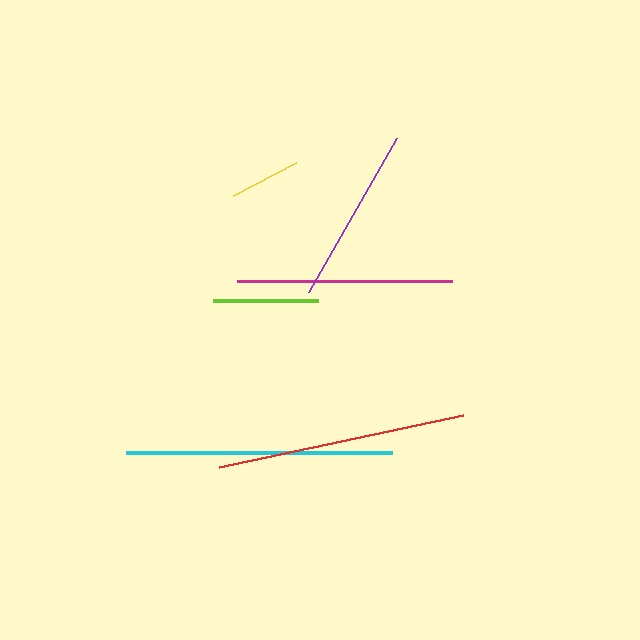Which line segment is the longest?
The cyan line is the longest at approximately 266 pixels.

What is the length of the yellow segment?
The yellow segment is approximately 72 pixels long.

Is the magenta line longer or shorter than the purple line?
The magenta line is longer than the purple line.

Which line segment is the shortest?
The yellow line is the shortest at approximately 72 pixels.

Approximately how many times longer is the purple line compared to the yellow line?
The purple line is approximately 2.5 times the length of the yellow line.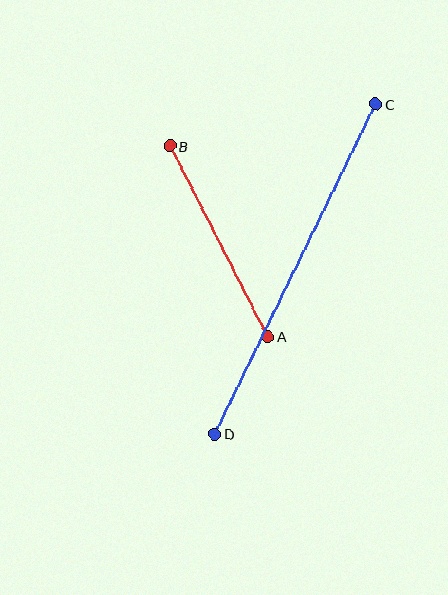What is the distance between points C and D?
The distance is approximately 367 pixels.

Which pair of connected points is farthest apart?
Points C and D are farthest apart.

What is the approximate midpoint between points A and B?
The midpoint is at approximately (219, 241) pixels.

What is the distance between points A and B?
The distance is approximately 214 pixels.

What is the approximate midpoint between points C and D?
The midpoint is at approximately (295, 269) pixels.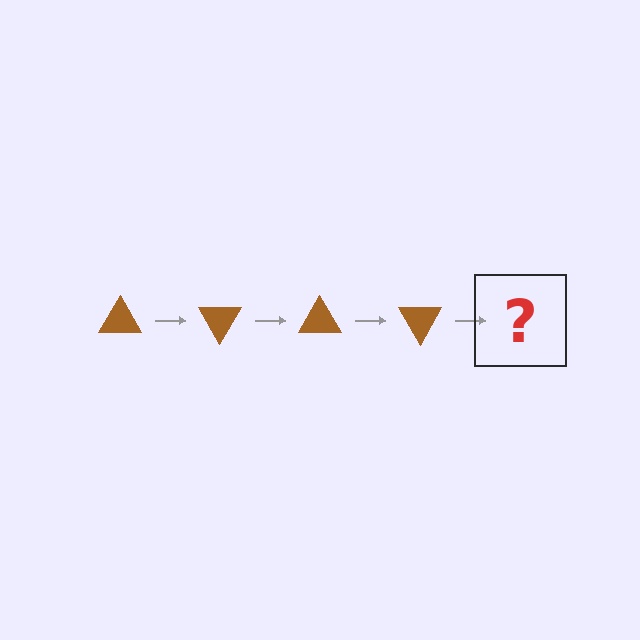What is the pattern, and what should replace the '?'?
The pattern is that the triangle rotates 60 degrees each step. The '?' should be a brown triangle rotated 240 degrees.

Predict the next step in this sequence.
The next step is a brown triangle rotated 240 degrees.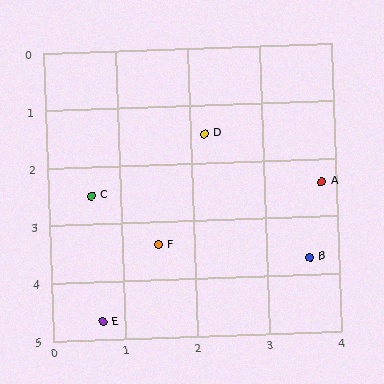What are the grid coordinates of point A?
Point A is at approximately (3.8, 2.4).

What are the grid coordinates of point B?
Point B is at approximately (3.6, 3.7).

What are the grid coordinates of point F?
Point F is at approximately (1.5, 3.4).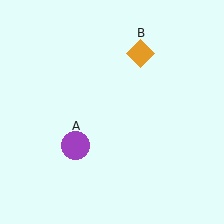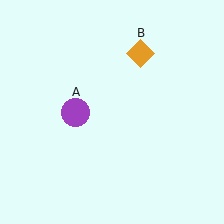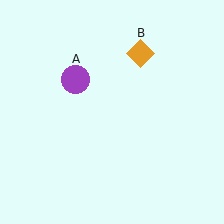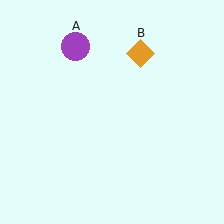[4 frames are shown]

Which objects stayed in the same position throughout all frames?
Orange diamond (object B) remained stationary.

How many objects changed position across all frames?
1 object changed position: purple circle (object A).